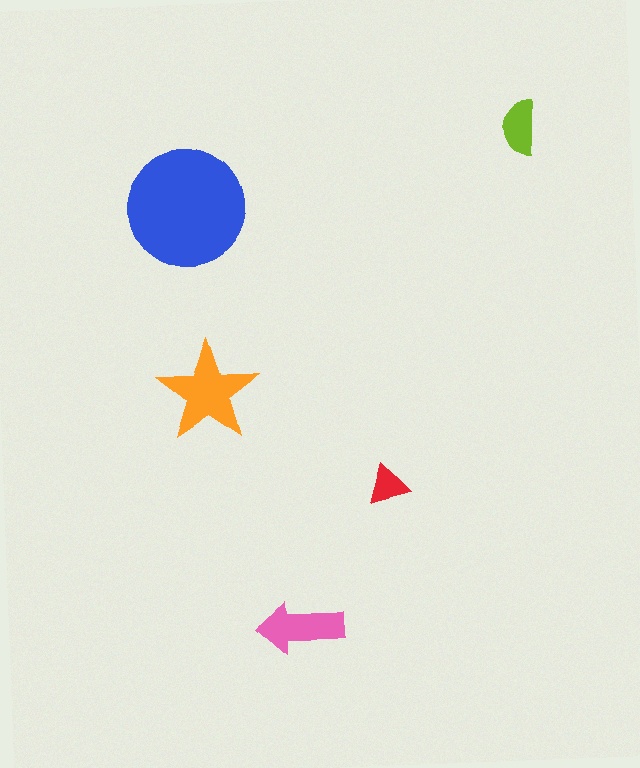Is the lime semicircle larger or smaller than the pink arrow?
Smaller.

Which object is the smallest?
The red triangle.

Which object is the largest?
The blue circle.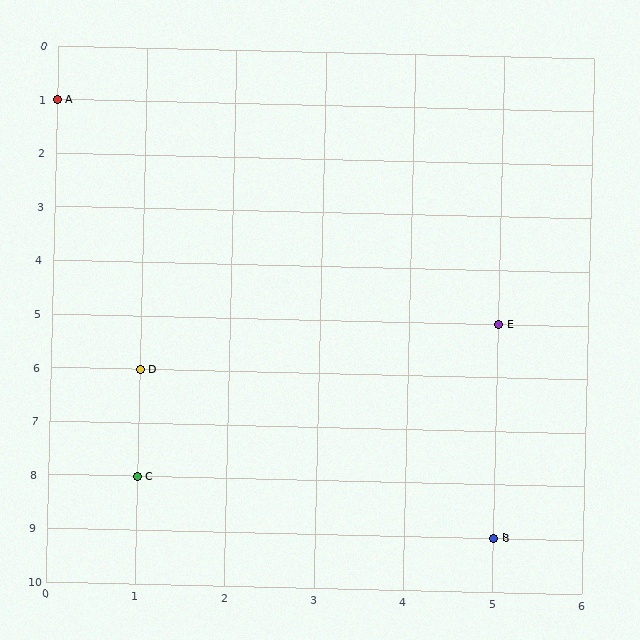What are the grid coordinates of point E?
Point E is at grid coordinates (5, 5).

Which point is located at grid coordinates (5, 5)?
Point E is at (5, 5).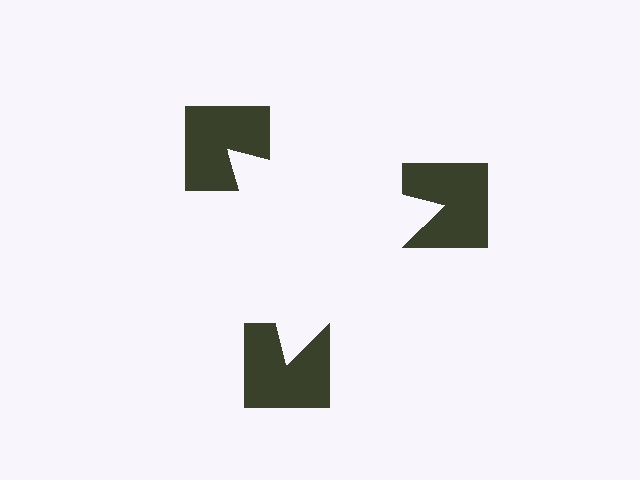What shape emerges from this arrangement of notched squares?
An illusory triangle — its edges are inferred from the aligned wedge cuts in the notched squares, not physically drawn.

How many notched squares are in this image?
There are 3 — one at each vertex of the illusory triangle.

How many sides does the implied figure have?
3 sides.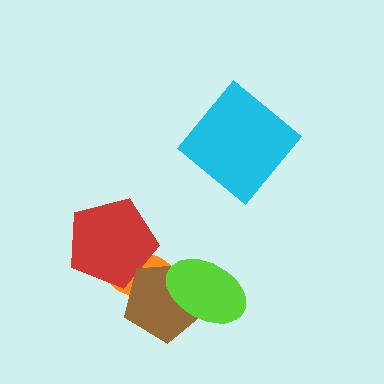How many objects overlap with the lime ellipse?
2 objects overlap with the lime ellipse.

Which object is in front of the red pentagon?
The brown pentagon is in front of the red pentagon.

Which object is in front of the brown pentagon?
The lime ellipse is in front of the brown pentagon.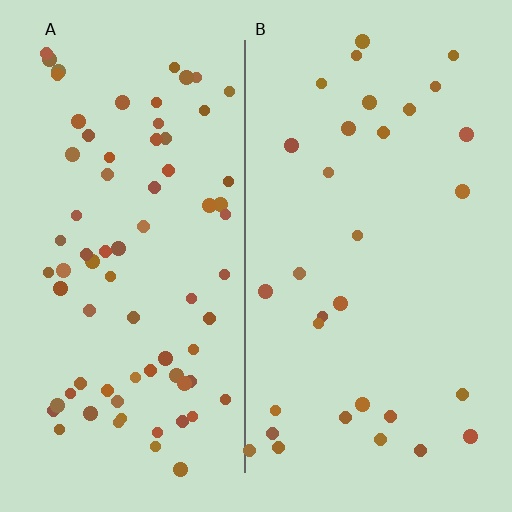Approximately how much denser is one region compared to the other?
Approximately 2.4× — region A over region B.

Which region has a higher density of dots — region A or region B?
A (the left).